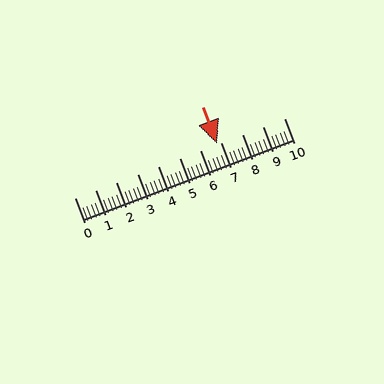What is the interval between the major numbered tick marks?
The major tick marks are spaced 1 units apart.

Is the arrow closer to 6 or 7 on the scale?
The arrow is closer to 7.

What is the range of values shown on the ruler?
The ruler shows values from 0 to 10.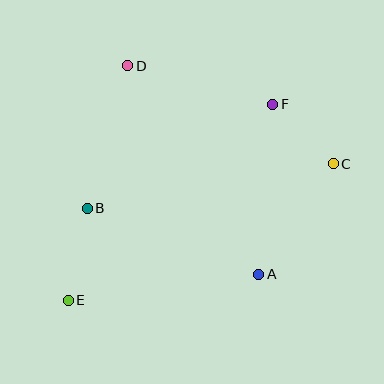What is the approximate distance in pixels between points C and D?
The distance between C and D is approximately 228 pixels.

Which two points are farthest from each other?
Points C and E are farthest from each other.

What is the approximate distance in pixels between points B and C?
The distance between B and C is approximately 250 pixels.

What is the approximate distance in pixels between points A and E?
The distance between A and E is approximately 192 pixels.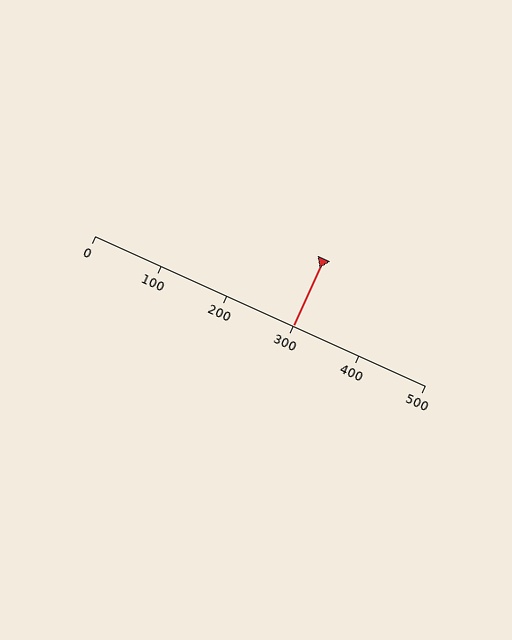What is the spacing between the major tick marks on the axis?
The major ticks are spaced 100 apart.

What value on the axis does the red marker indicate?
The marker indicates approximately 300.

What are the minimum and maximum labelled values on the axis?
The axis runs from 0 to 500.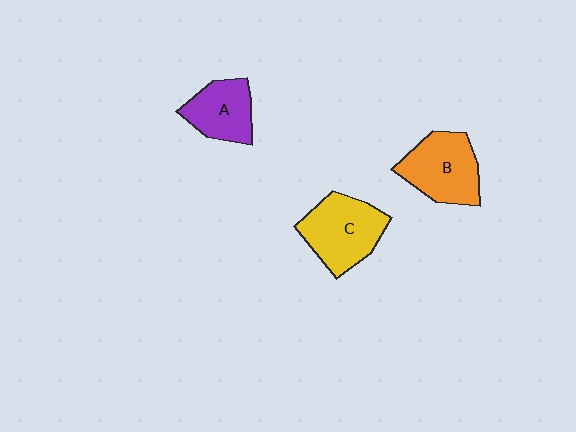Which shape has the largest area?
Shape C (yellow).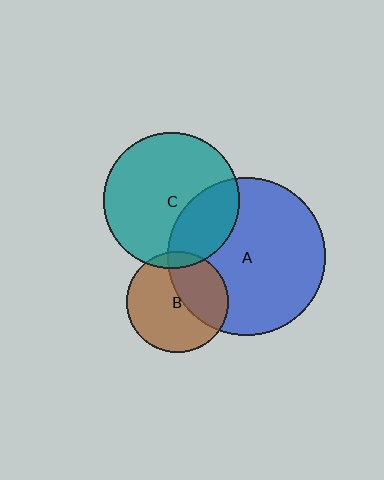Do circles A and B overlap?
Yes.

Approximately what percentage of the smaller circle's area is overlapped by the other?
Approximately 40%.